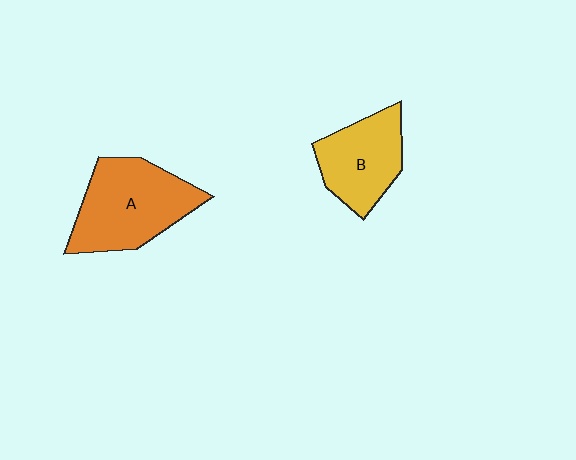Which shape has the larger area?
Shape A (orange).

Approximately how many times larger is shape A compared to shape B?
Approximately 1.4 times.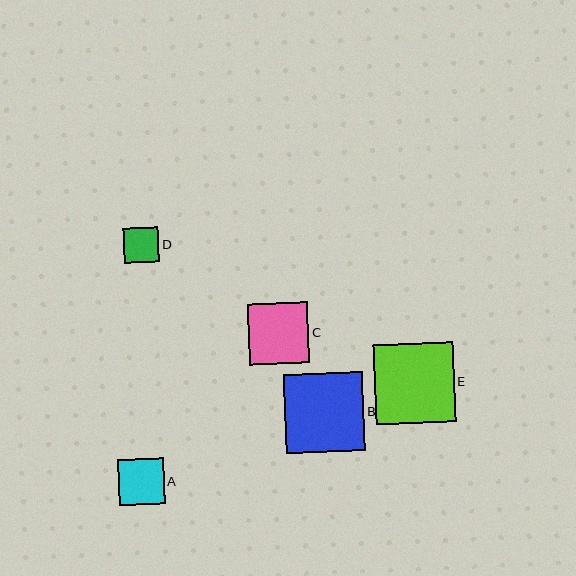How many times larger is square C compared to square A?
Square C is approximately 1.3 times the size of square A.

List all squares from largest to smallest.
From largest to smallest: E, B, C, A, D.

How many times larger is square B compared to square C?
Square B is approximately 1.3 times the size of square C.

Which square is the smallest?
Square D is the smallest with a size of approximately 35 pixels.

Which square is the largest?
Square E is the largest with a size of approximately 80 pixels.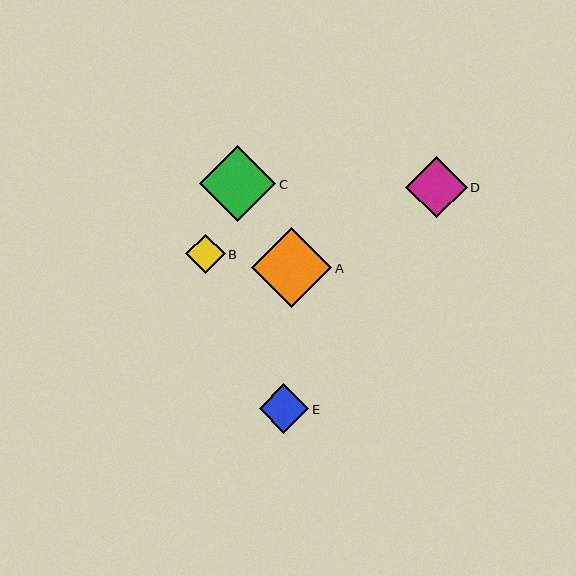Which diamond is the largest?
Diamond A is the largest with a size of approximately 80 pixels.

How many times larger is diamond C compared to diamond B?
Diamond C is approximately 1.9 times the size of diamond B.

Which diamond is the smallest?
Diamond B is the smallest with a size of approximately 39 pixels.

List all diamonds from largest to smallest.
From largest to smallest: A, C, D, E, B.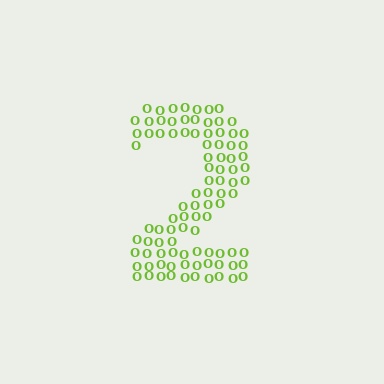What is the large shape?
The large shape is the digit 2.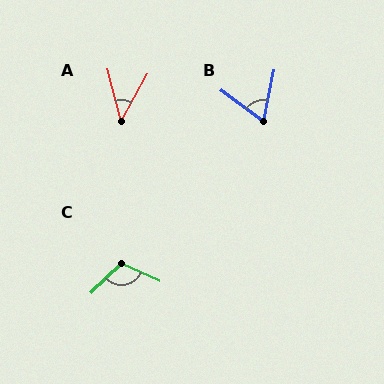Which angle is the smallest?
A, at approximately 44 degrees.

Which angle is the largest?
C, at approximately 111 degrees.